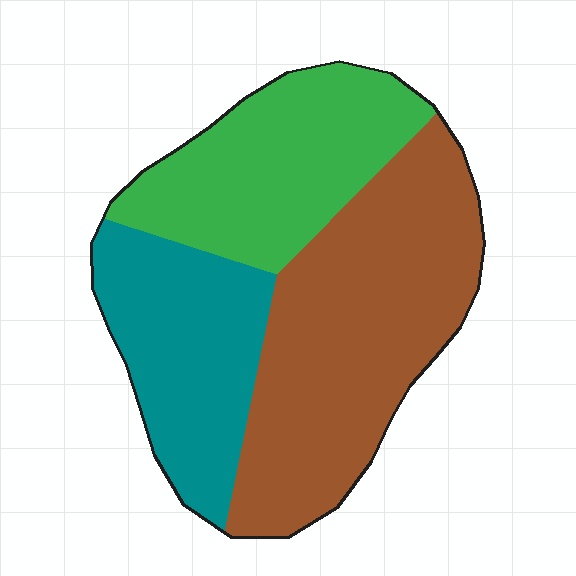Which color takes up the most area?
Brown, at roughly 45%.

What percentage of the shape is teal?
Teal takes up about one quarter (1/4) of the shape.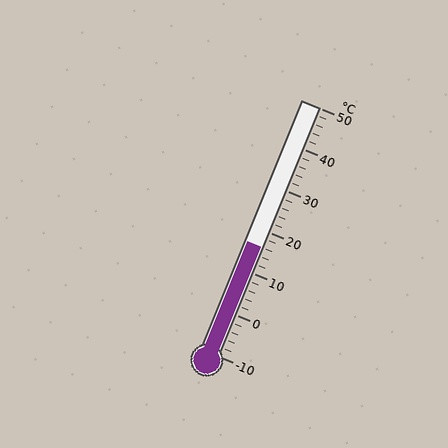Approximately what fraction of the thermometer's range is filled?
The thermometer is filled to approximately 45% of its range.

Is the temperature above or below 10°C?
The temperature is above 10°C.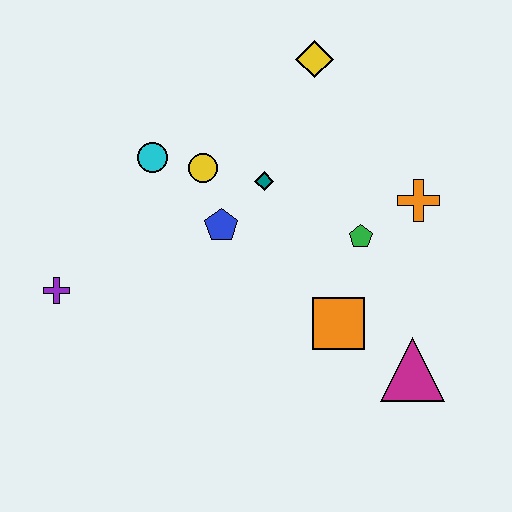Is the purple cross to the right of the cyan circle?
No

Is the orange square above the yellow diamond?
No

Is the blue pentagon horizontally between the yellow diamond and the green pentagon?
No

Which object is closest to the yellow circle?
The cyan circle is closest to the yellow circle.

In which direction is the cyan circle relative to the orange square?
The cyan circle is to the left of the orange square.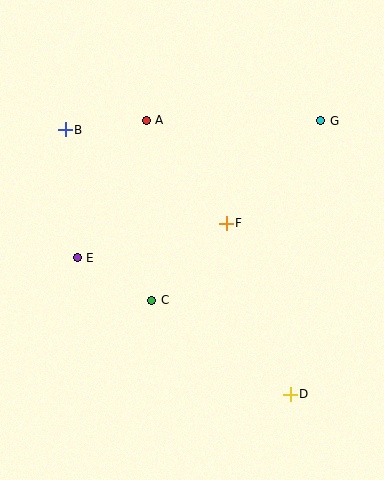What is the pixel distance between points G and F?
The distance between G and F is 139 pixels.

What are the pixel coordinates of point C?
Point C is at (152, 300).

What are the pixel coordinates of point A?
Point A is at (146, 120).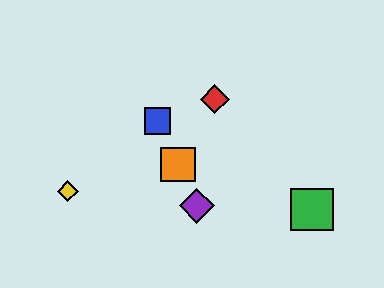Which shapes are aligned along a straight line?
The blue square, the purple diamond, the orange square are aligned along a straight line.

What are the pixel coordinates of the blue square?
The blue square is at (158, 121).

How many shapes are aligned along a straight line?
3 shapes (the blue square, the purple diamond, the orange square) are aligned along a straight line.